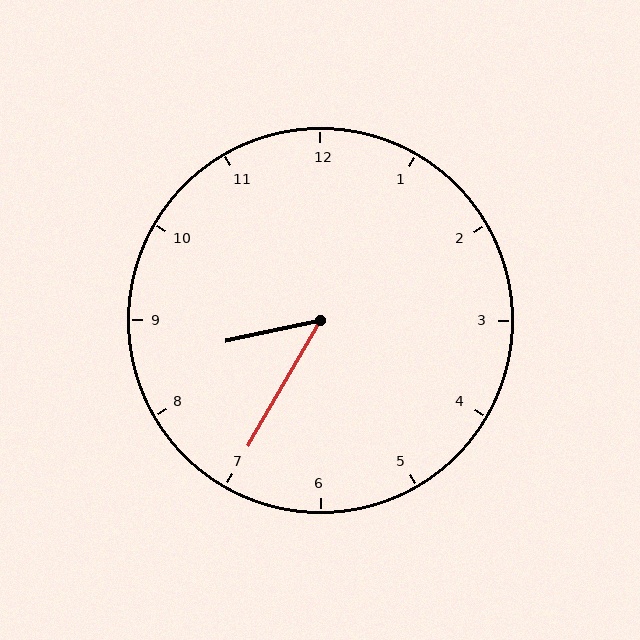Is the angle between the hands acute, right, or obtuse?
It is acute.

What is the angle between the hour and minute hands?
Approximately 48 degrees.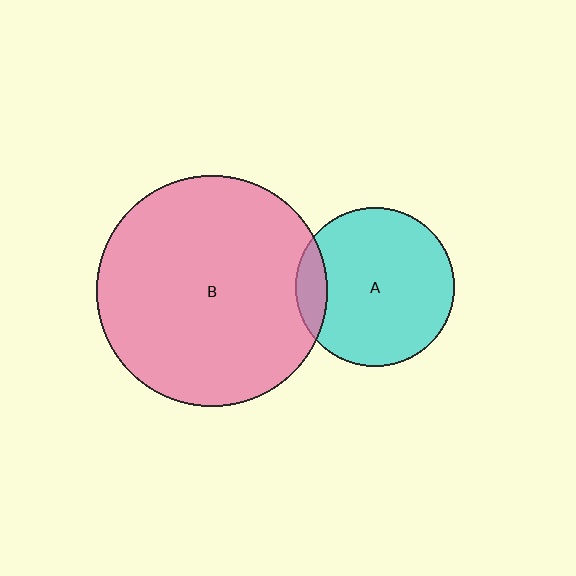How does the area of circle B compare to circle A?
Approximately 2.1 times.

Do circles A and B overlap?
Yes.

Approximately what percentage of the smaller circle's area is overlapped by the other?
Approximately 10%.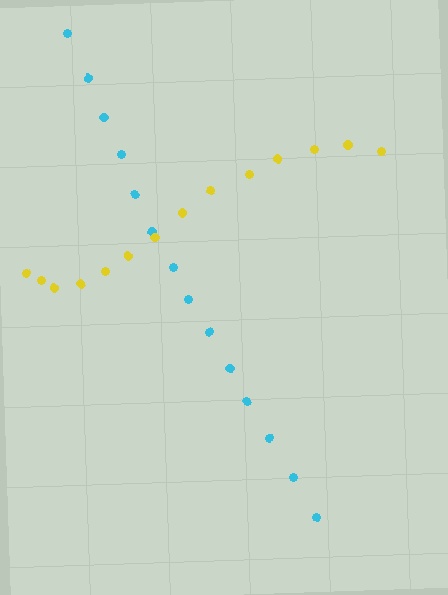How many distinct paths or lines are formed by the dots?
There are 2 distinct paths.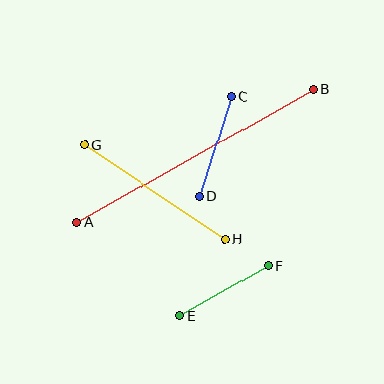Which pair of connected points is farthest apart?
Points A and B are farthest apart.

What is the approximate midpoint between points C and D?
The midpoint is at approximately (215, 146) pixels.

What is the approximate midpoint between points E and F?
The midpoint is at approximately (224, 290) pixels.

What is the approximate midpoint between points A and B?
The midpoint is at approximately (195, 156) pixels.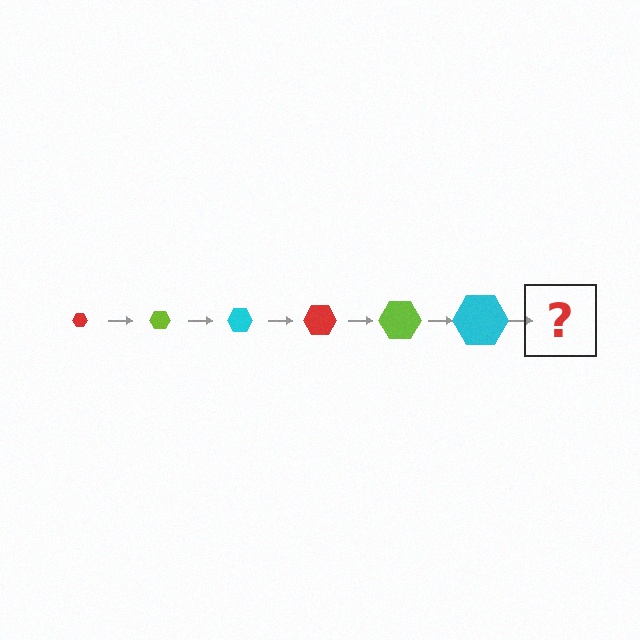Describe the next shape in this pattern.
It should be a red hexagon, larger than the previous one.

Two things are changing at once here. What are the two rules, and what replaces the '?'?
The two rules are that the hexagon grows larger each step and the color cycles through red, lime, and cyan. The '?' should be a red hexagon, larger than the previous one.